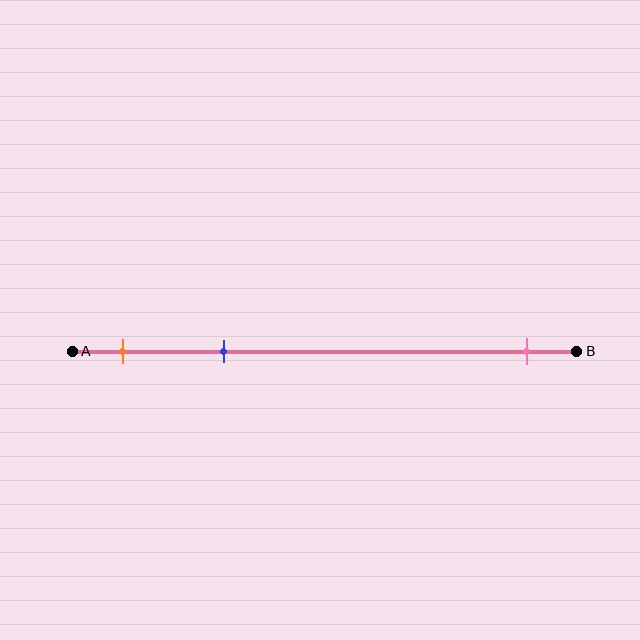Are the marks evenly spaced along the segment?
No, the marks are not evenly spaced.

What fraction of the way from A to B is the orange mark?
The orange mark is approximately 10% (0.1) of the way from A to B.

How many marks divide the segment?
There are 3 marks dividing the segment.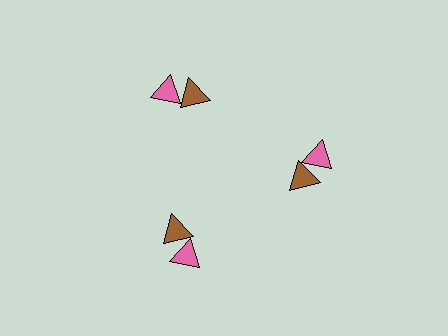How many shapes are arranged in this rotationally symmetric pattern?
There are 6 shapes, arranged in 3 groups of 2.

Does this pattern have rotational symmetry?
Yes, this pattern has 3-fold rotational symmetry. It looks the same after rotating 120 degrees around the center.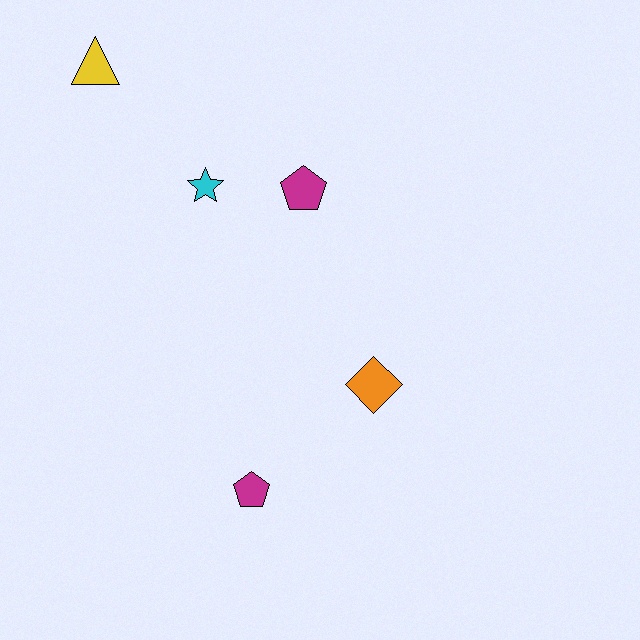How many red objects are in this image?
There are no red objects.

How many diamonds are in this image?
There is 1 diamond.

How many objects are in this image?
There are 5 objects.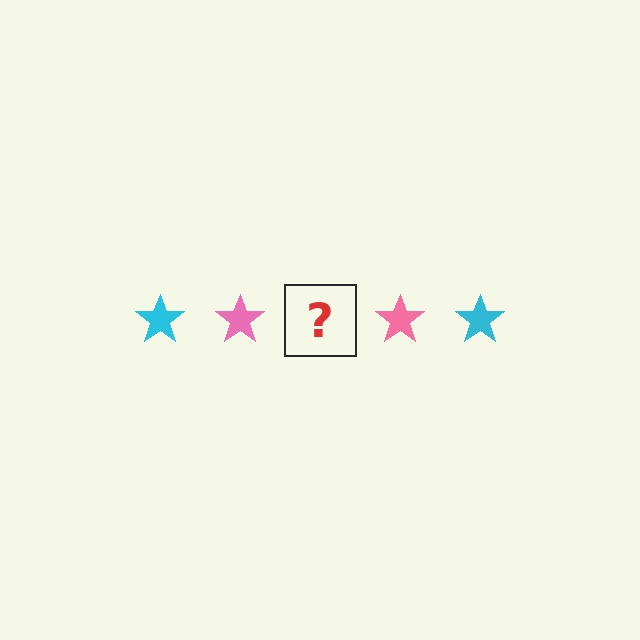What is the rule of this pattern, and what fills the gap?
The rule is that the pattern cycles through cyan, pink stars. The gap should be filled with a cyan star.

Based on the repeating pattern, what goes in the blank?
The blank should be a cyan star.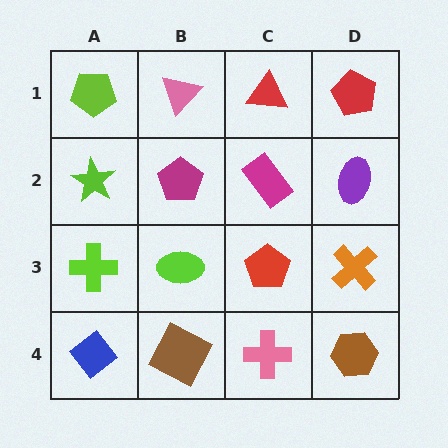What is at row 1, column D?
A red pentagon.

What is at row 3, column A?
A lime cross.